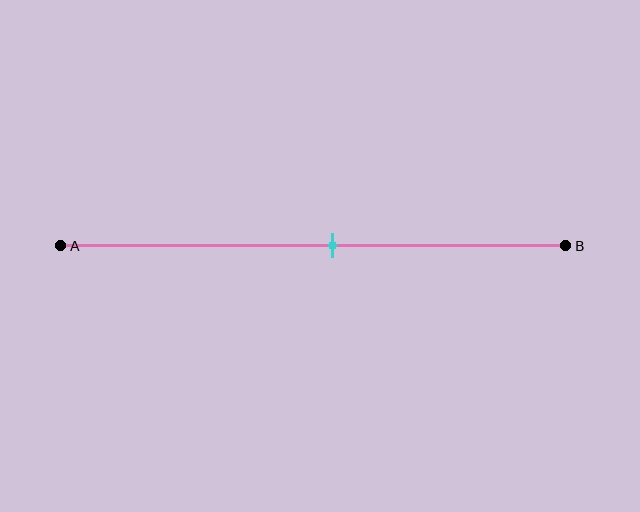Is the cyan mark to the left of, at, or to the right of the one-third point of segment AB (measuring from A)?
The cyan mark is to the right of the one-third point of segment AB.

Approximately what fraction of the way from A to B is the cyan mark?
The cyan mark is approximately 55% of the way from A to B.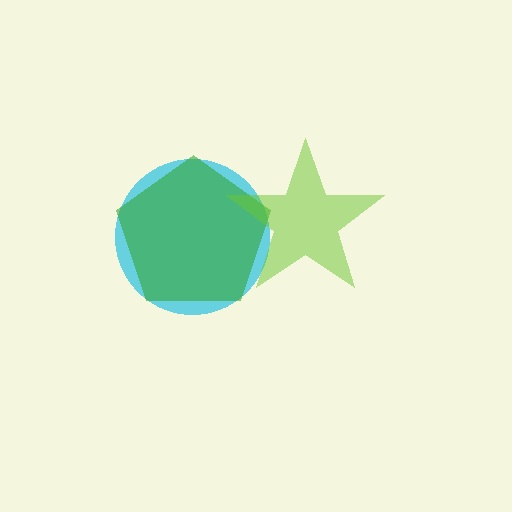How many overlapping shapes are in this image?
There are 3 overlapping shapes in the image.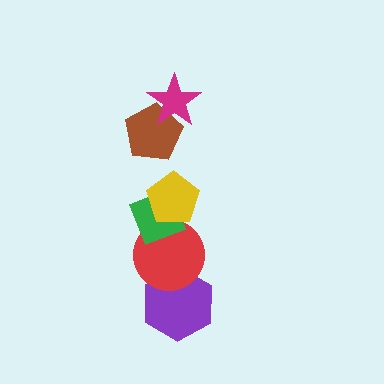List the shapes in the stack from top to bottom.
From top to bottom: the magenta star, the brown pentagon, the yellow pentagon, the green diamond, the red circle, the purple hexagon.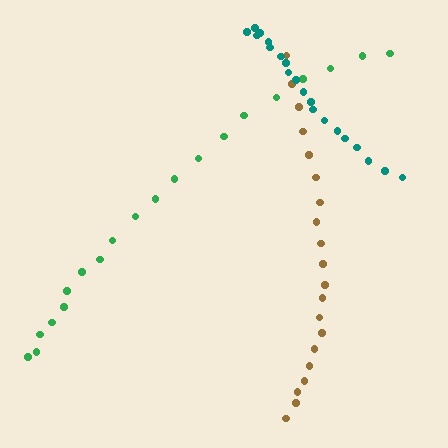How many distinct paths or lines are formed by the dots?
There are 3 distinct paths.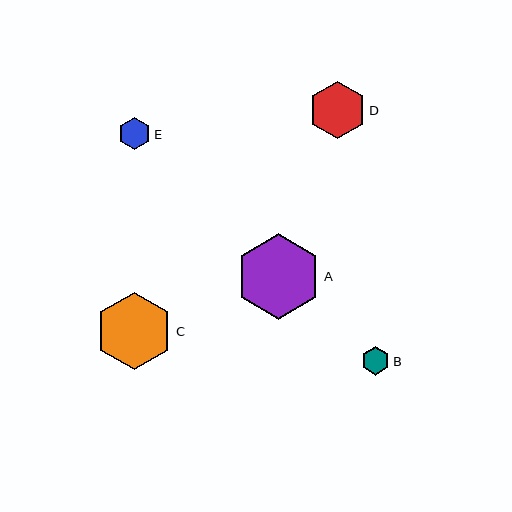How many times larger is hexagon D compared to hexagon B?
Hexagon D is approximately 2.0 times the size of hexagon B.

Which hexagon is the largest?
Hexagon A is the largest with a size of approximately 85 pixels.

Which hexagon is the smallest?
Hexagon B is the smallest with a size of approximately 28 pixels.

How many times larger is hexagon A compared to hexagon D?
Hexagon A is approximately 1.5 times the size of hexagon D.